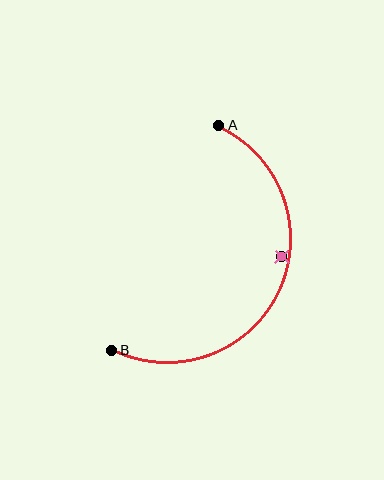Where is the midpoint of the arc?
The arc midpoint is the point on the curve farthest from the straight line joining A and B. It sits to the right of that line.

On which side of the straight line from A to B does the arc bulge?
The arc bulges to the right of the straight line connecting A and B.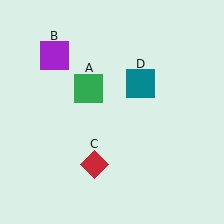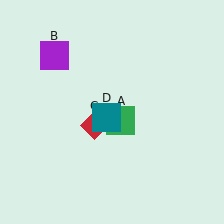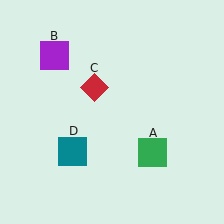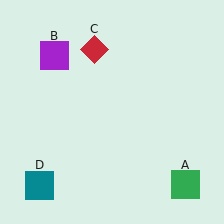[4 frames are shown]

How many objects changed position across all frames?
3 objects changed position: green square (object A), red diamond (object C), teal square (object D).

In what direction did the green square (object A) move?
The green square (object A) moved down and to the right.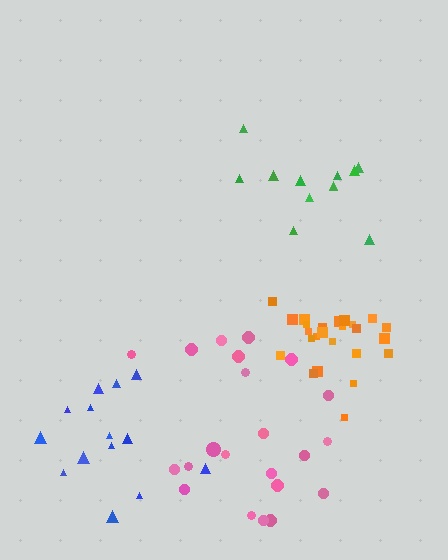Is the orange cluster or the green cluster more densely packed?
Orange.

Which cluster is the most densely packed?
Orange.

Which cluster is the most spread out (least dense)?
Pink.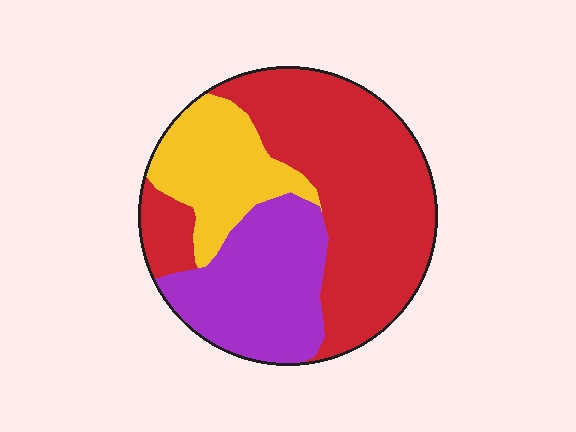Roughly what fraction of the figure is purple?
Purple covers 27% of the figure.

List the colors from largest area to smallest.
From largest to smallest: red, purple, yellow.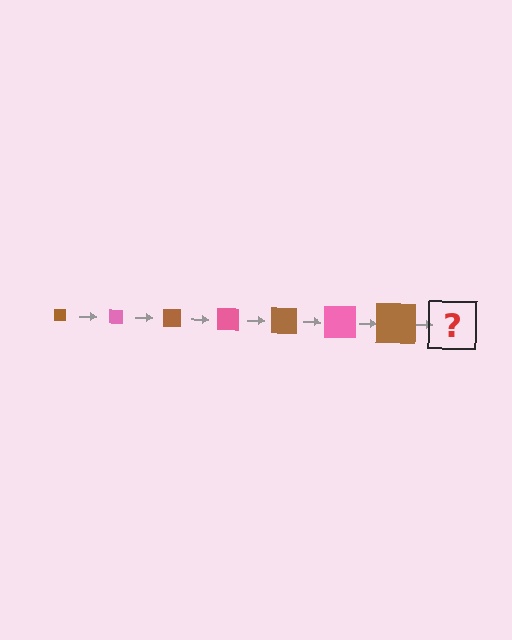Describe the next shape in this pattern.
It should be a pink square, larger than the previous one.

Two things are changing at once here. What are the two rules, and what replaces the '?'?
The two rules are that the square grows larger each step and the color cycles through brown and pink. The '?' should be a pink square, larger than the previous one.